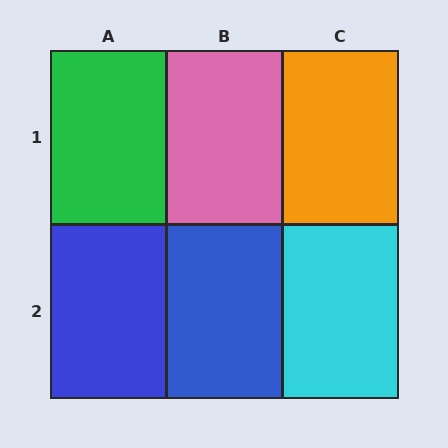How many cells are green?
1 cell is green.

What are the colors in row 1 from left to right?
Green, pink, orange.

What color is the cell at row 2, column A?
Blue.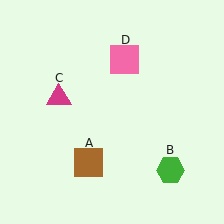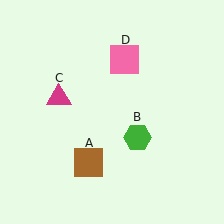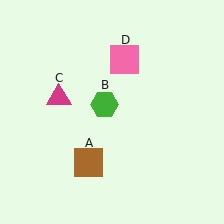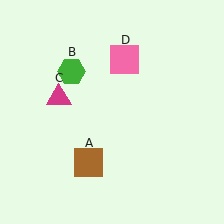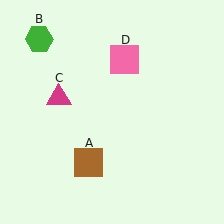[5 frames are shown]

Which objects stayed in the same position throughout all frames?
Brown square (object A) and magenta triangle (object C) and pink square (object D) remained stationary.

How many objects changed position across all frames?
1 object changed position: green hexagon (object B).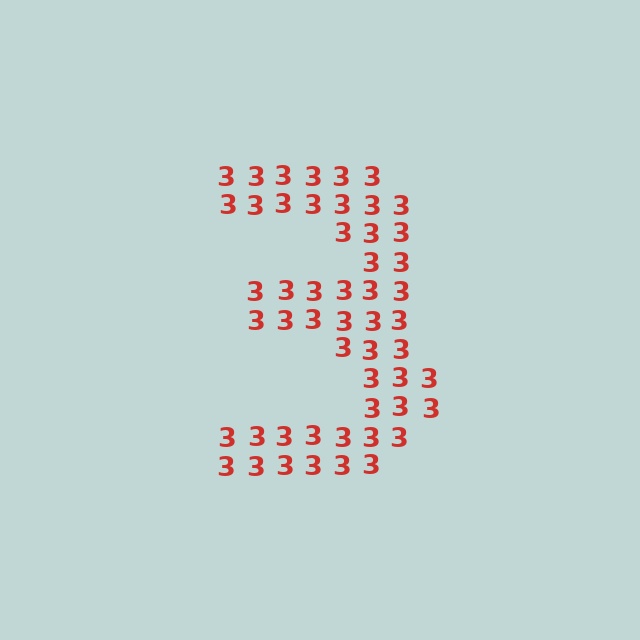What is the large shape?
The large shape is the digit 3.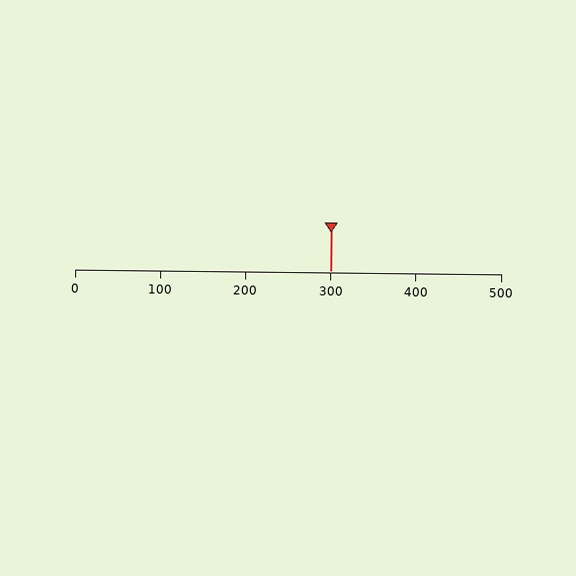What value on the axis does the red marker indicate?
The marker indicates approximately 300.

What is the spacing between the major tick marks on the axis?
The major ticks are spaced 100 apart.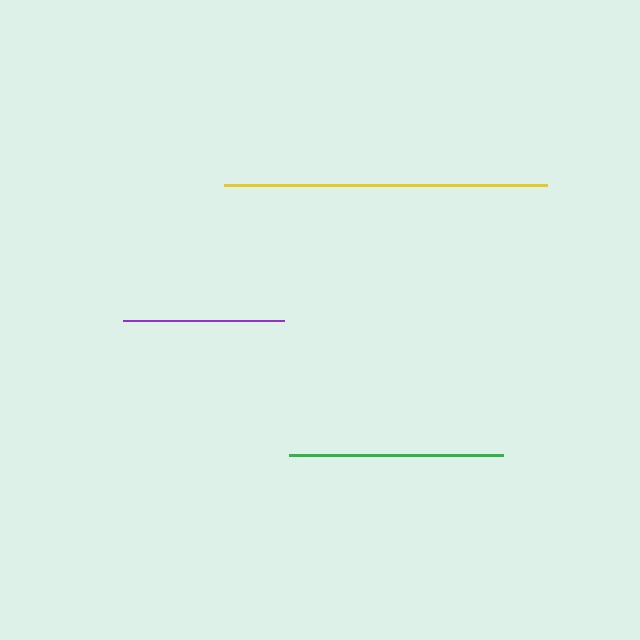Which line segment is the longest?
The yellow line is the longest at approximately 323 pixels.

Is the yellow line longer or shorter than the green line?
The yellow line is longer than the green line.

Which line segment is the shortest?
The purple line is the shortest at approximately 162 pixels.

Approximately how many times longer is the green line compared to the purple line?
The green line is approximately 1.3 times the length of the purple line.